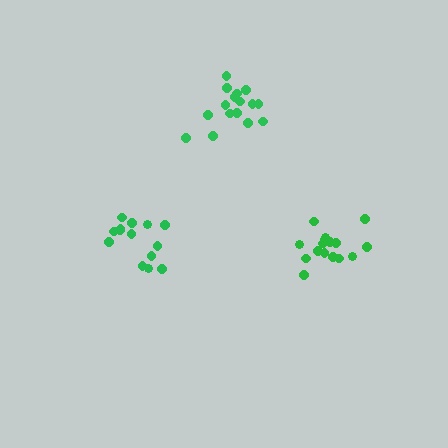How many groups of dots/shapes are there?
There are 3 groups.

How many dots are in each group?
Group 1: 14 dots, Group 2: 16 dots, Group 3: 16 dots (46 total).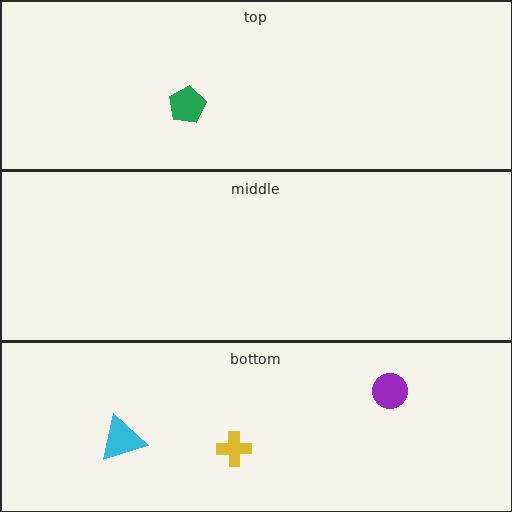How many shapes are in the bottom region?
3.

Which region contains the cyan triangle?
The bottom region.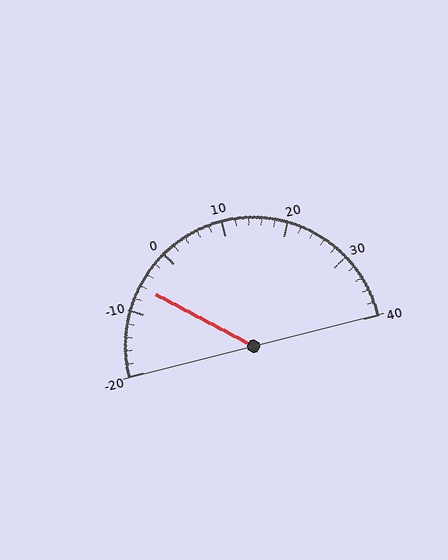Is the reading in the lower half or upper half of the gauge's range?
The reading is in the lower half of the range (-20 to 40).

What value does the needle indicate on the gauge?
The needle indicates approximately -6.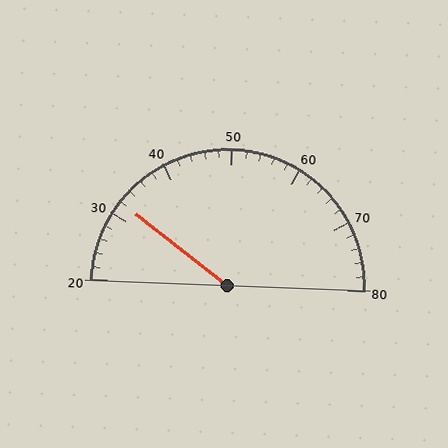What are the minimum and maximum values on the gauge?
The gauge ranges from 20 to 80.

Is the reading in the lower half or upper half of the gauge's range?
The reading is in the lower half of the range (20 to 80).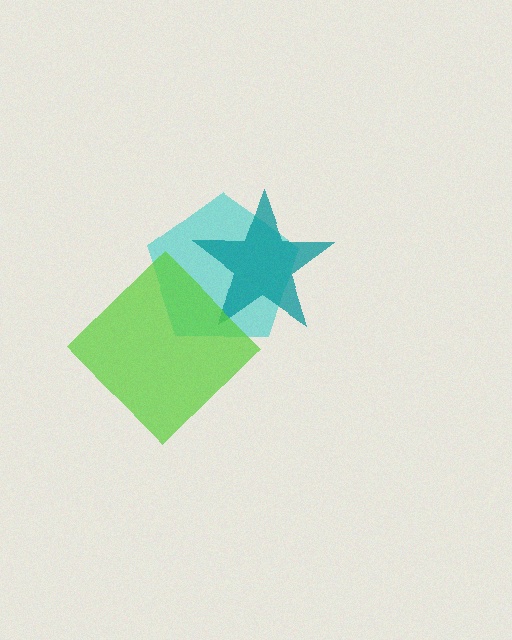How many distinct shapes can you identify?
There are 3 distinct shapes: a cyan pentagon, a teal star, a lime diamond.